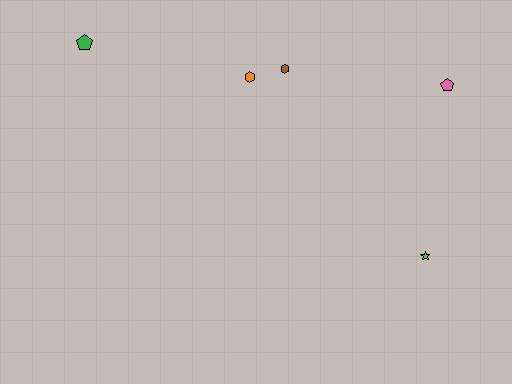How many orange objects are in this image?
There is 1 orange object.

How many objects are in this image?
There are 5 objects.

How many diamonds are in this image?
There are no diamonds.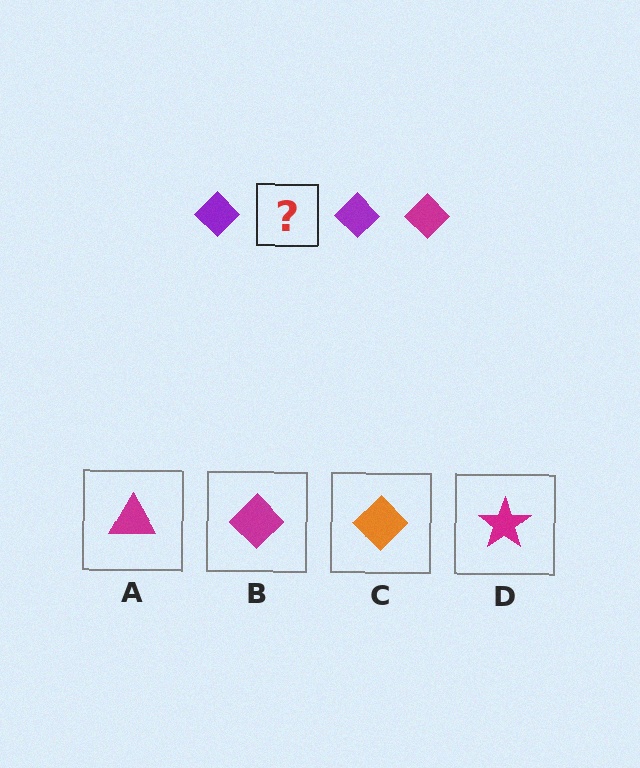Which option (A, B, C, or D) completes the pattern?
B.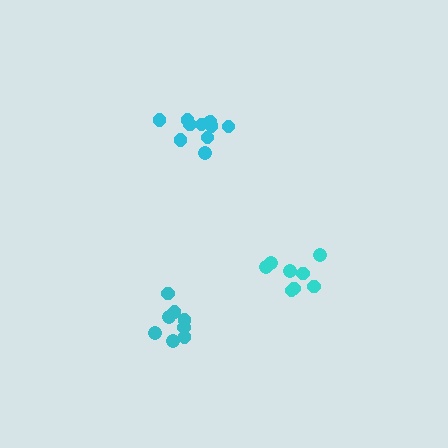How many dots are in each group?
Group 1: 8 dots, Group 2: 8 dots, Group 3: 11 dots (27 total).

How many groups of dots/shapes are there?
There are 3 groups.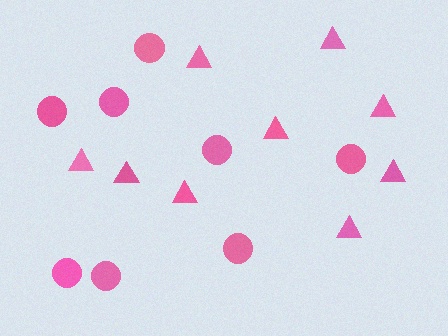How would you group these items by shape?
There are 2 groups: one group of triangles (9) and one group of circles (8).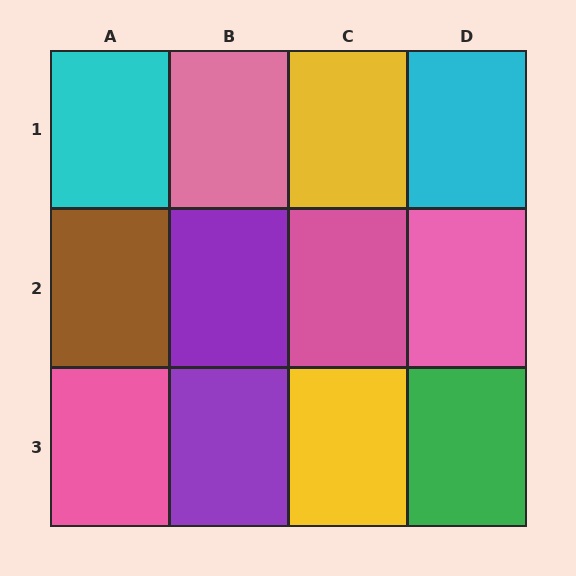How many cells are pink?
4 cells are pink.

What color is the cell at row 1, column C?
Yellow.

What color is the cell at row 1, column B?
Pink.